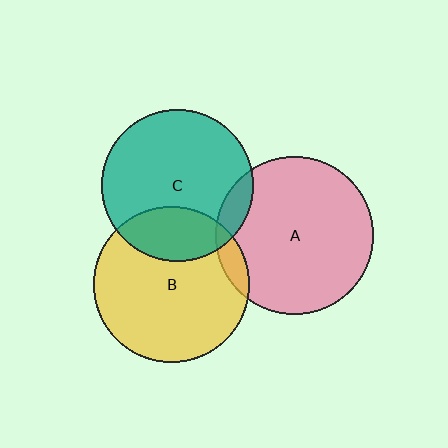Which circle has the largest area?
Circle A (pink).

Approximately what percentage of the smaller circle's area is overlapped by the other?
Approximately 10%.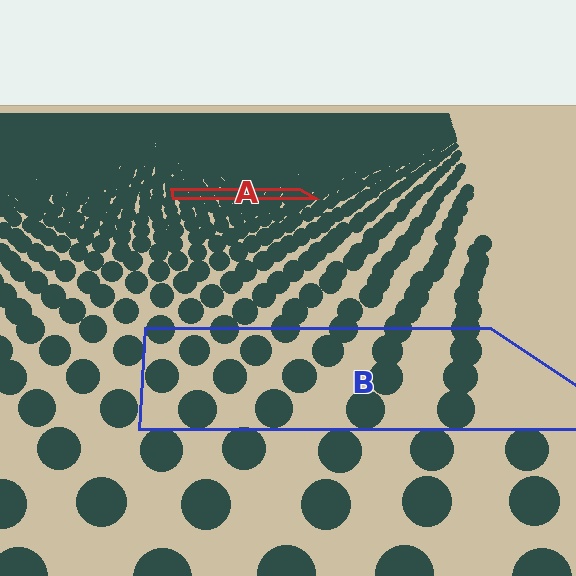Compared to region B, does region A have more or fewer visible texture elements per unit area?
Region A has more texture elements per unit area — they are packed more densely because it is farther away.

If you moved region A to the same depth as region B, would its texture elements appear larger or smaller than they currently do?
They would appear larger. At a closer depth, the same texture elements are projected at a bigger on-screen size.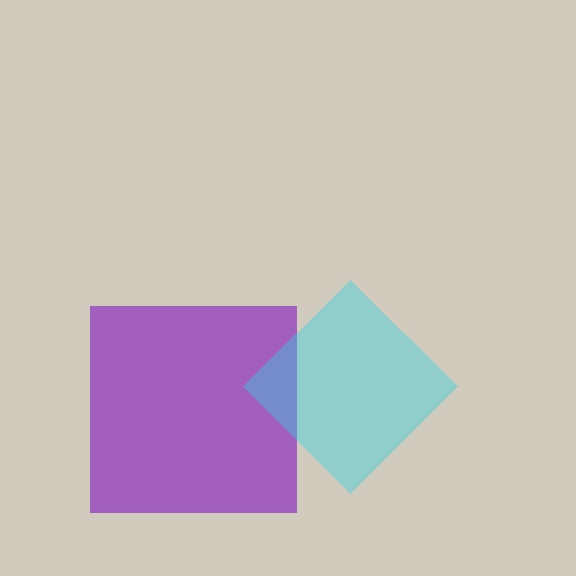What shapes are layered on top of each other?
The layered shapes are: a purple square, a cyan diamond.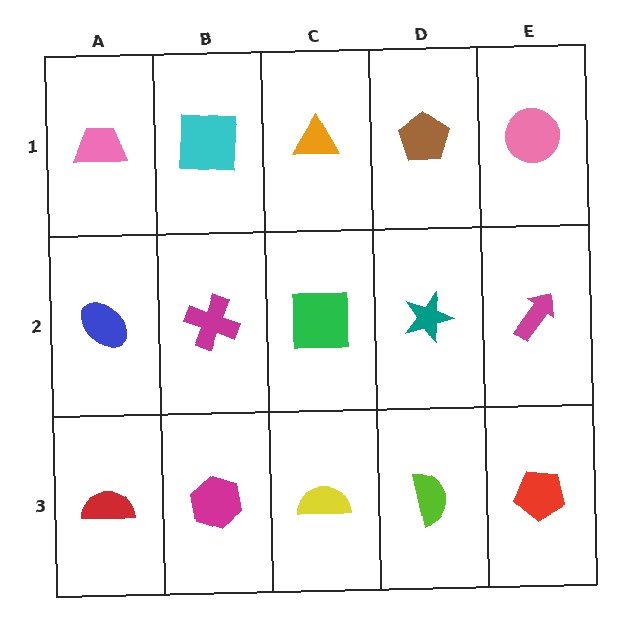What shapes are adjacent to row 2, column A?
A pink trapezoid (row 1, column A), a red semicircle (row 3, column A), a magenta cross (row 2, column B).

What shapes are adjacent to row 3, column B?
A magenta cross (row 2, column B), a red semicircle (row 3, column A), a yellow semicircle (row 3, column C).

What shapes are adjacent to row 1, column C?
A green square (row 2, column C), a cyan square (row 1, column B), a brown pentagon (row 1, column D).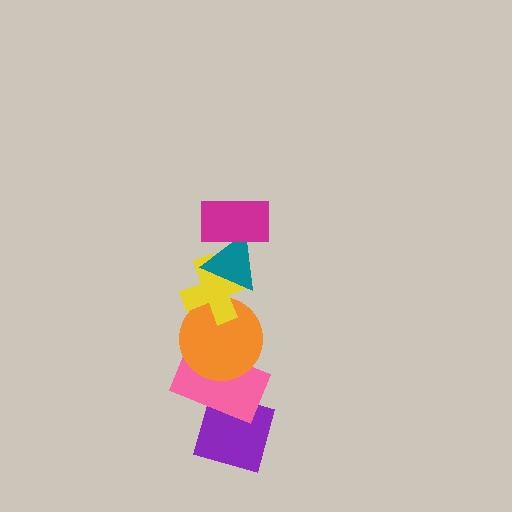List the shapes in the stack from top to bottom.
From top to bottom: the magenta rectangle, the teal triangle, the yellow cross, the orange circle, the pink rectangle, the purple diamond.